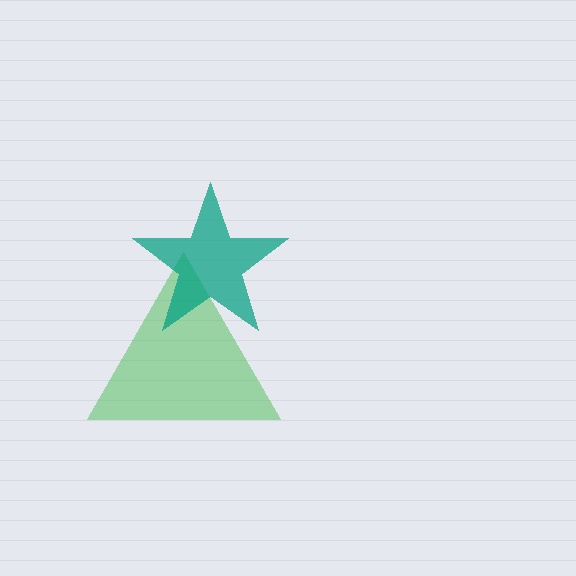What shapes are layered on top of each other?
The layered shapes are: a green triangle, a teal star.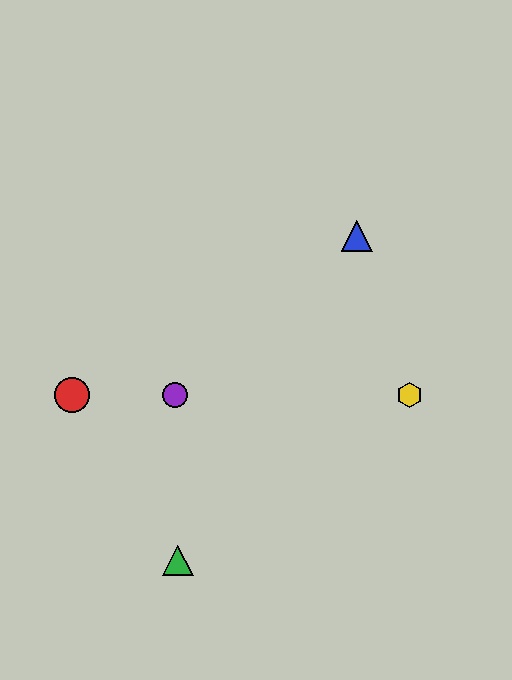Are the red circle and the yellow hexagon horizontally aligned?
Yes, both are at y≈395.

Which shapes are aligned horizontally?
The red circle, the yellow hexagon, the purple circle are aligned horizontally.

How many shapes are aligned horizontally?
3 shapes (the red circle, the yellow hexagon, the purple circle) are aligned horizontally.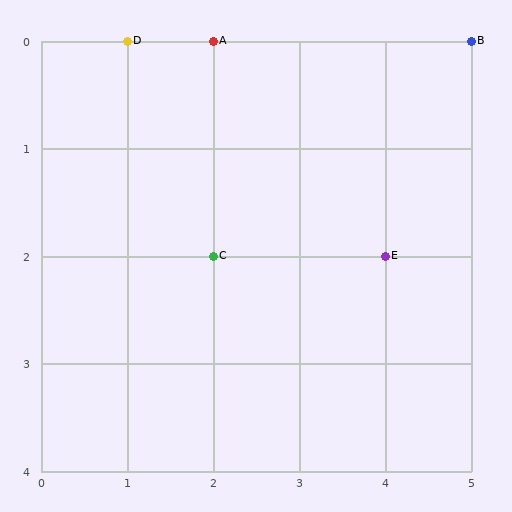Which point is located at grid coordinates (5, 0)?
Point B is at (5, 0).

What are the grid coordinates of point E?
Point E is at grid coordinates (4, 2).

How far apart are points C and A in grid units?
Points C and A are 2 rows apart.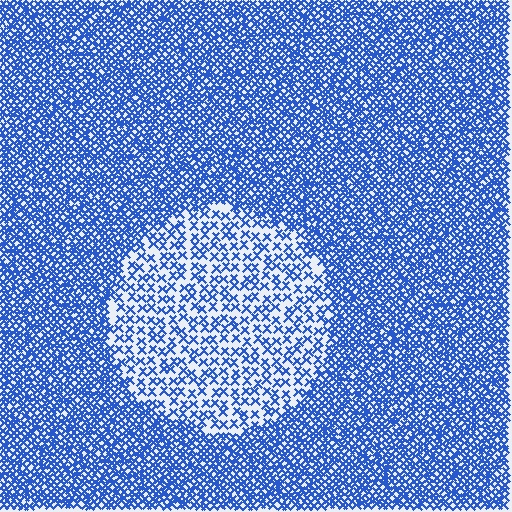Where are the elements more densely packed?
The elements are more densely packed outside the circle boundary.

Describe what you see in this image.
The image contains small blue elements arranged at two different densities. A circle-shaped region is visible where the elements are less densely packed than the surrounding area.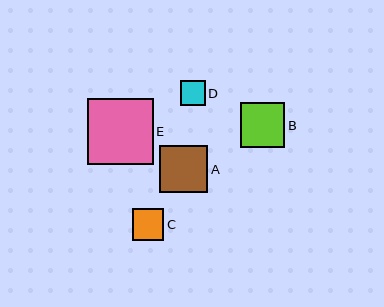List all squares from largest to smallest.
From largest to smallest: E, A, B, C, D.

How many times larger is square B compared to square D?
Square B is approximately 1.8 times the size of square D.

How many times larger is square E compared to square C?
Square E is approximately 2.1 times the size of square C.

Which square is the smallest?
Square D is the smallest with a size of approximately 25 pixels.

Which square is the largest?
Square E is the largest with a size of approximately 66 pixels.